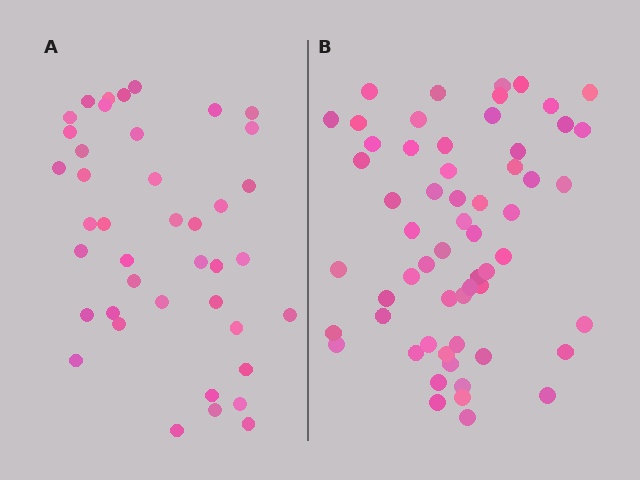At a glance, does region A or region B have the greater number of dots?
Region B (the right region) has more dots.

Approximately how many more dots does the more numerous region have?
Region B has approximately 20 more dots than region A.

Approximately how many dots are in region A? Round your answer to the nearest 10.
About 40 dots. (The exact count is 41, which rounds to 40.)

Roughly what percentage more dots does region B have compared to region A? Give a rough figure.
About 45% more.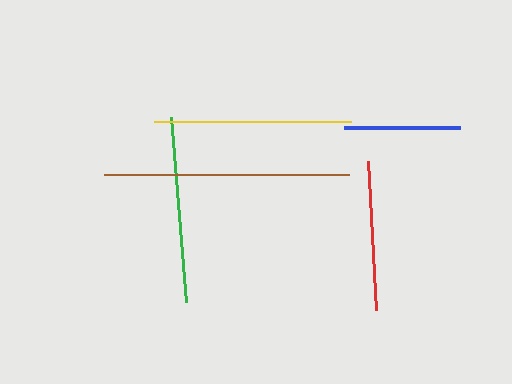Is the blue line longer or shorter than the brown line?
The brown line is longer than the blue line.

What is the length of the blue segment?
The blue segment is approximately 116 pixels long.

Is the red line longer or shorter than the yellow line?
The yellow line is longer than the red line.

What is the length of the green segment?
The green segment is approximately 185 pixels long.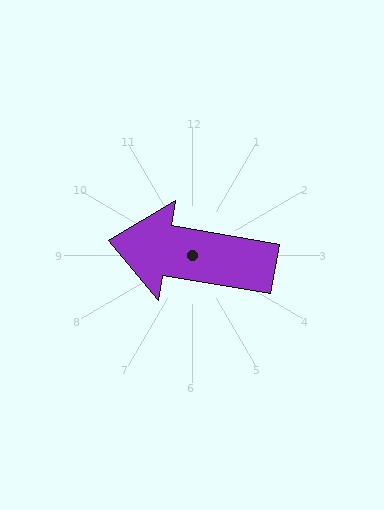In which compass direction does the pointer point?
West.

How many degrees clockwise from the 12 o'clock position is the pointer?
Approximately 280 degrees.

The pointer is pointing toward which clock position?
Roughly 9 o'clock.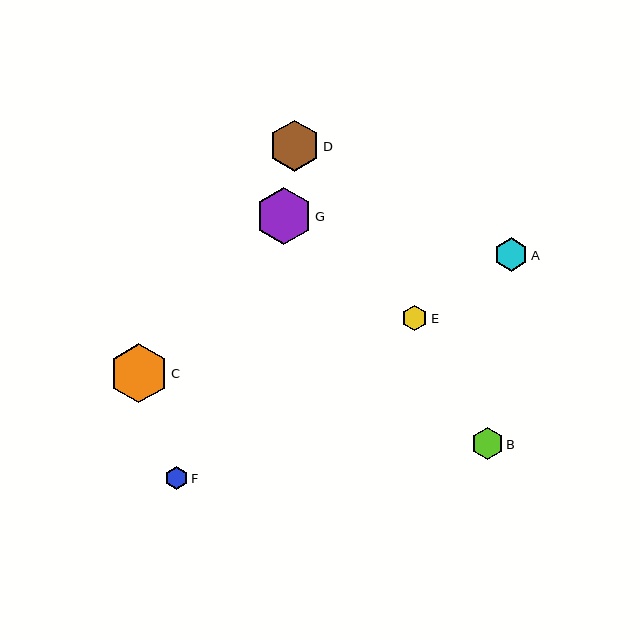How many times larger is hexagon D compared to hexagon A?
Hexagon D is approximately 1.5 times the size of hexagon A.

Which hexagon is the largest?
Hexagon C is the largest with a size of approximately 59 pixels.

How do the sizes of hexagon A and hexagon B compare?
Hexagon A and hexagon B are approximately the same size.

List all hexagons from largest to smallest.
From largest to smallest: C, G, D, A, B, E, F.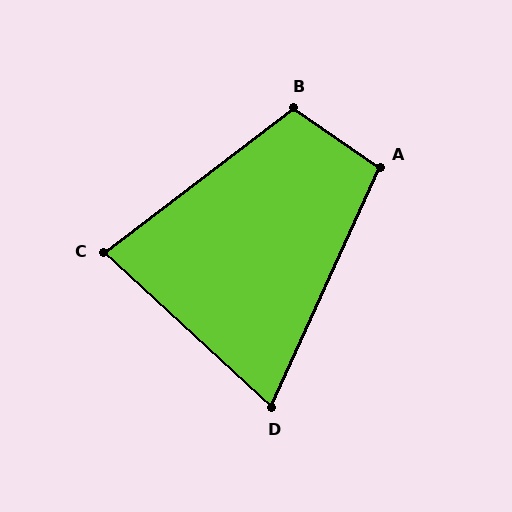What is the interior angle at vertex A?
Approximately 100 degrees (obtuse).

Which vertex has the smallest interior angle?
D, at approximately 72 degrees.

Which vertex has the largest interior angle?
B, at approximately 108 degrees.